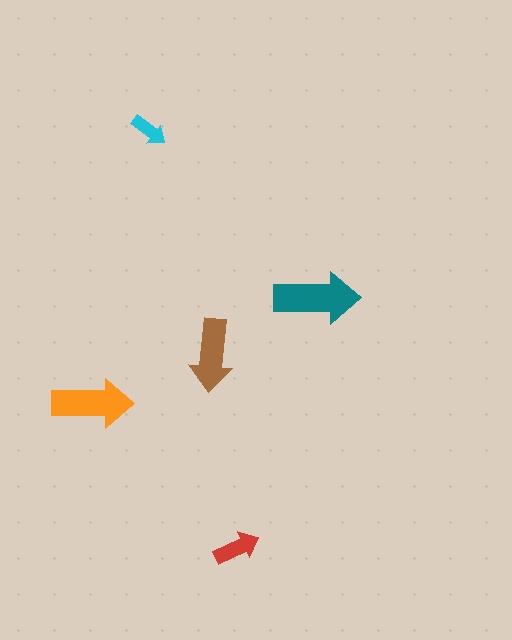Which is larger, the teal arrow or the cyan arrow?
The teal one.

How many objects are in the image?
There are 5 objects in the image.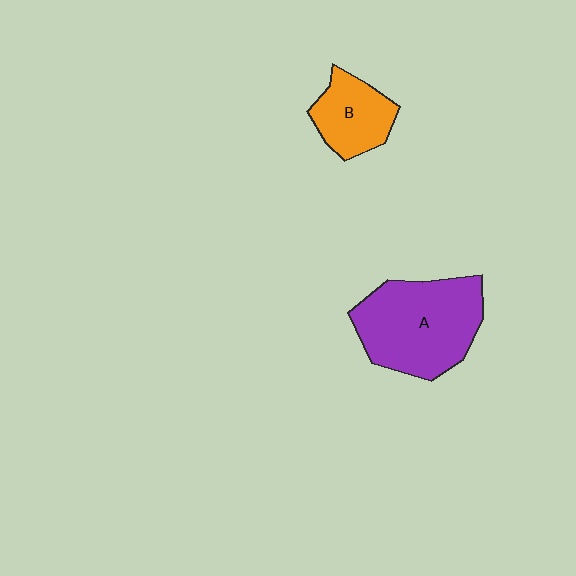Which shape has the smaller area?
Shape B (orange).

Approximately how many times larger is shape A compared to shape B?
Approximately 2.0 times.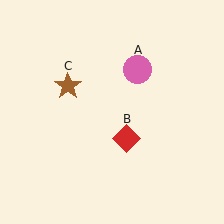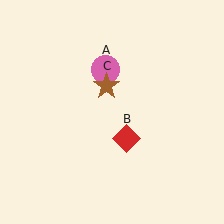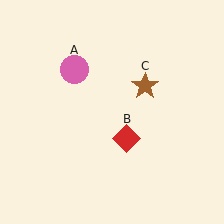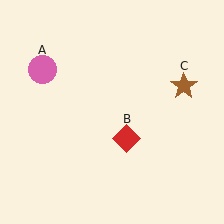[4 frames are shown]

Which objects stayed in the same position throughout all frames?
Red diamond (object B) remained stationary.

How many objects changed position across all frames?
2 objects changed position: pink circle (object A), brown star (object C).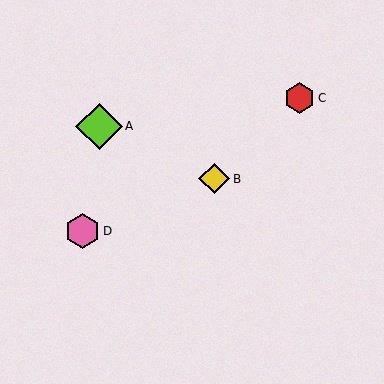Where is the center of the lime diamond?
The center of the lime diamond is at (99, 126).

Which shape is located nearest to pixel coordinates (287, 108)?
The red hexagon (labeled C) at (300, 98) is nearest to that location.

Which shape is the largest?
The lime diamond (labeled A) is the largest.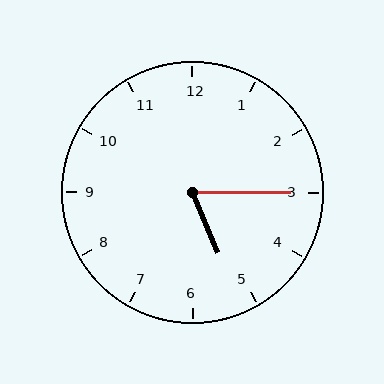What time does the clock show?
5:15.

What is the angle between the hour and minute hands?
Approximately 68 degrees.